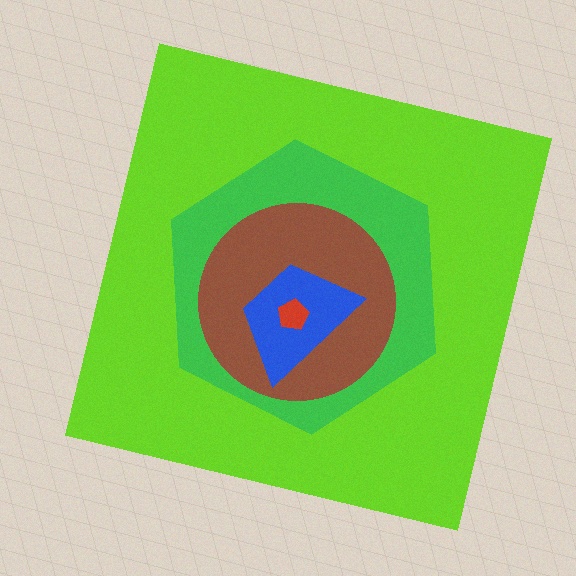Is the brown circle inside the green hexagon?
Yes.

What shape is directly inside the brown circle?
The blue trapezoid.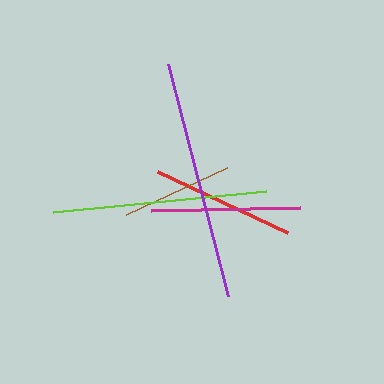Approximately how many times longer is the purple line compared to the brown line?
The purple line is approximately 2.1 times the length of the brown line.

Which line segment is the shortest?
The brown line is the shortest at approximately 112 pixels.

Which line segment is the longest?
The purple line is the longest at approximately 239 pixels.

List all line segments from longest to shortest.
From longest to shortest: purple, lime, magenta, red, brown.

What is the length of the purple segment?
The purple segment is approximately 239 pixels long.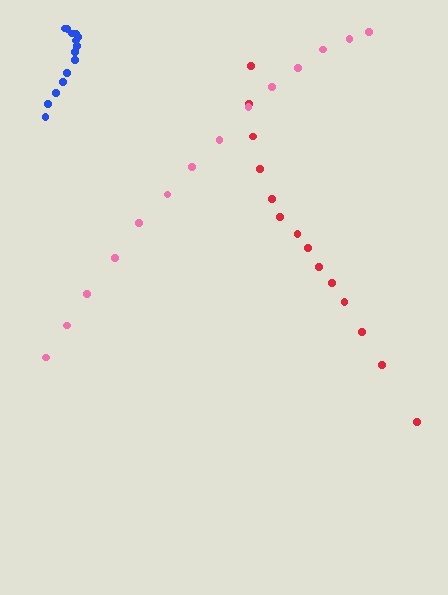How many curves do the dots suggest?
There are 3 distinct paths.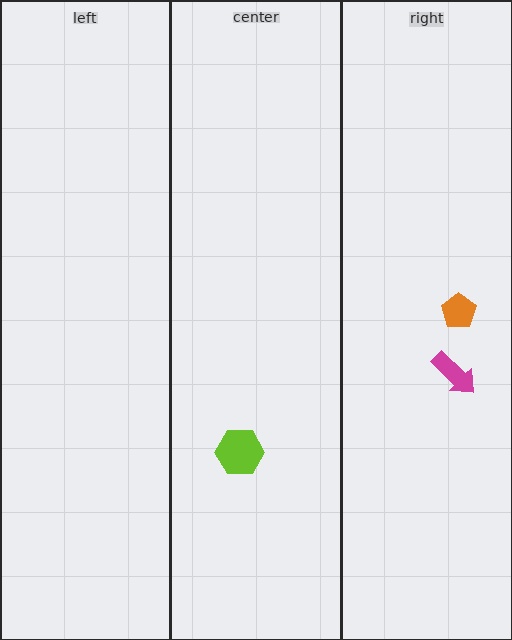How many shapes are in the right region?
2.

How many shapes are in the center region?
1.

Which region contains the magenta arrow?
The right region.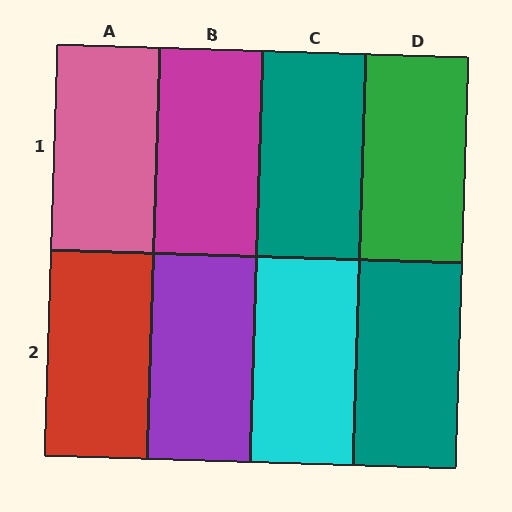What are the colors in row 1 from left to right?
Pink, magenta, teal, green.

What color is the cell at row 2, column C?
Cyan.